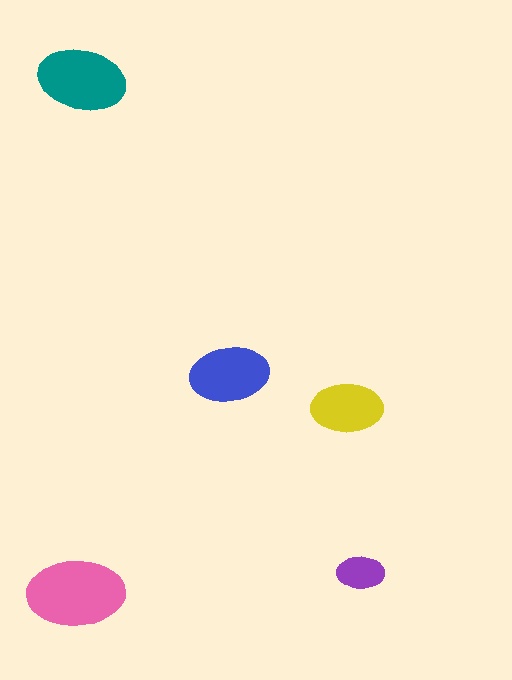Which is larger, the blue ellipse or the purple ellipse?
The blue one.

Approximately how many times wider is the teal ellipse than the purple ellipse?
About 2 times wider.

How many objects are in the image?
There are 5 objects in the image.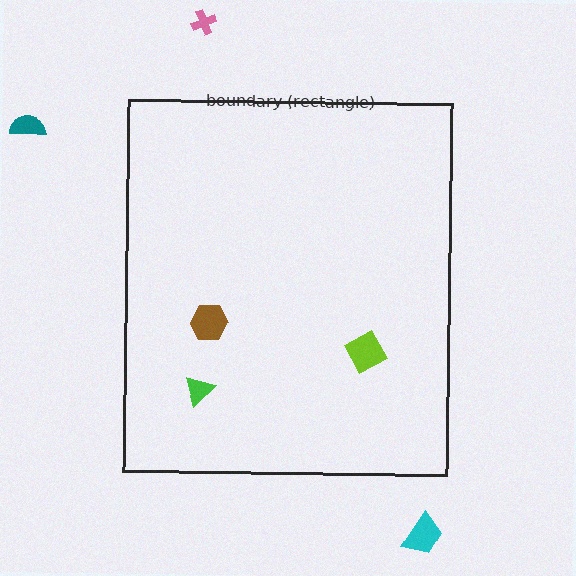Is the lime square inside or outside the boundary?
Inside.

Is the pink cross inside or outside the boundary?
Outside.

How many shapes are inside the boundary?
3 inside, 3 outside.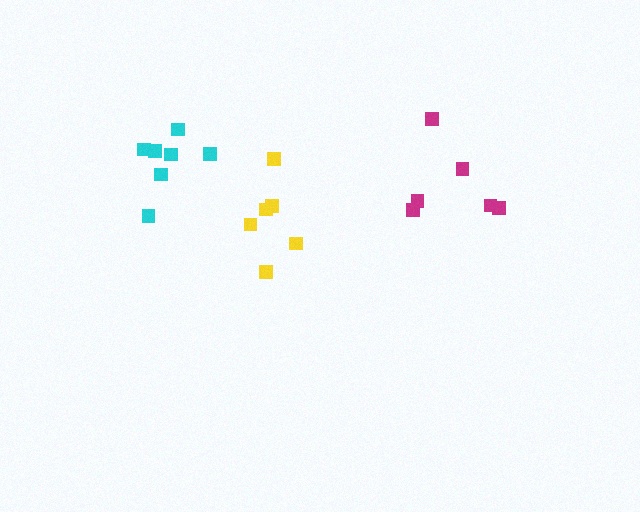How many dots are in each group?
Group 1: 6 dots, Group 2: 7 dots, Group 3: 6 dots (19 total).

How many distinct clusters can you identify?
There are 3 distinct clusters.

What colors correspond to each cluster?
The clusters are colored: yellow, cyan, magenta.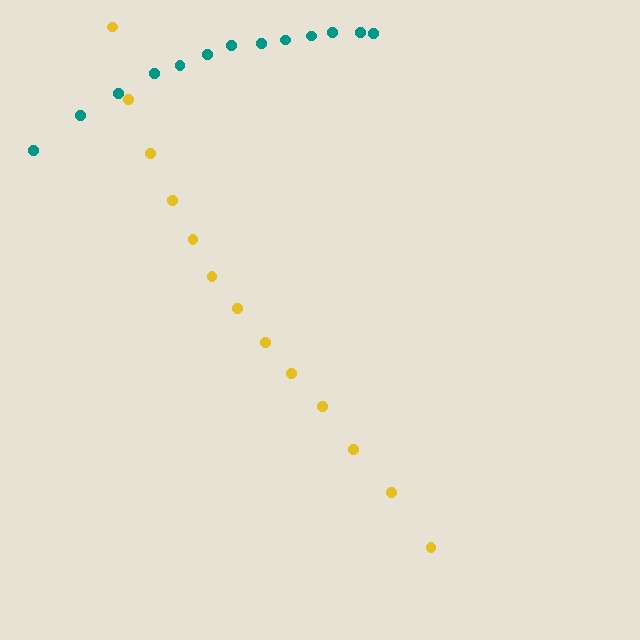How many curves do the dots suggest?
There are 2 distinct paths.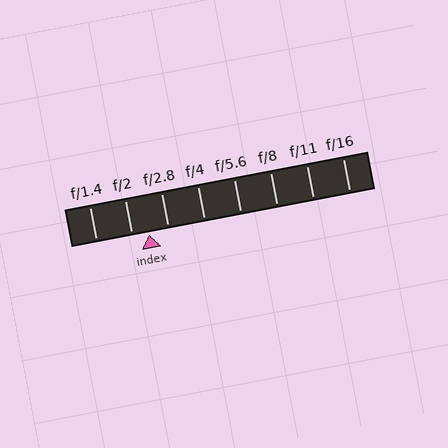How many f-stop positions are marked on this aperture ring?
There are 8 f-stop positions marked.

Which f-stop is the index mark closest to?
The index mark is closest to f/2.